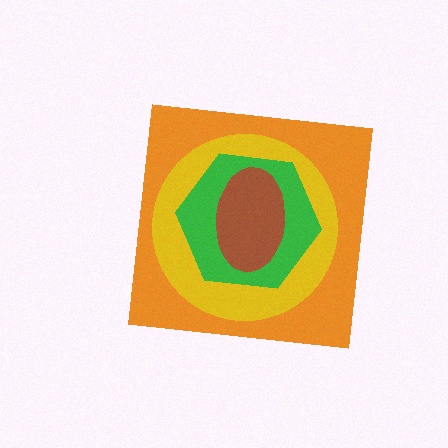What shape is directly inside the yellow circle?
The green hexagon.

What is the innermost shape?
The brown ellipse.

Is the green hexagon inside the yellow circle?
Yes.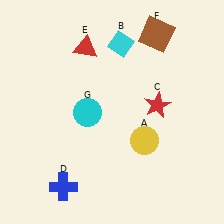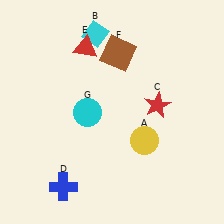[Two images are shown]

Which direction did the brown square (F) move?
The brown square (F) moved left.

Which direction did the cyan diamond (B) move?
The cyan diamond (B) moved left.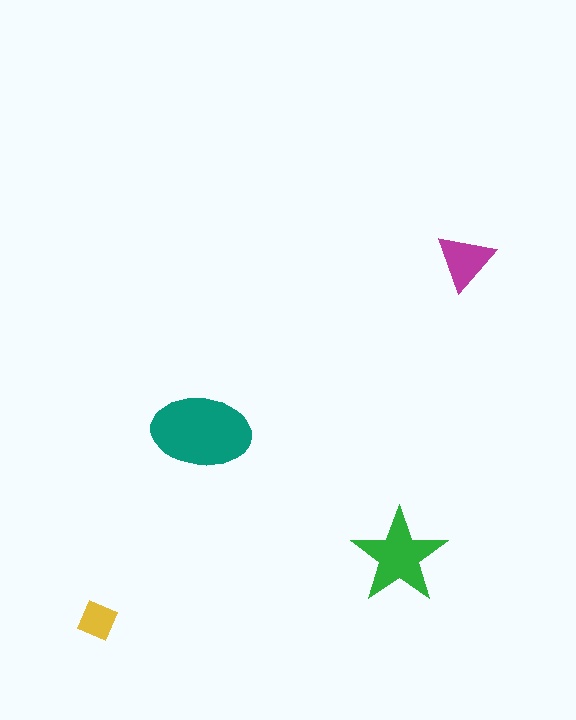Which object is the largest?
The teal ellipse.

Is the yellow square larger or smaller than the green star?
Smaller.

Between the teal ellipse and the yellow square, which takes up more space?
The teal ellipse.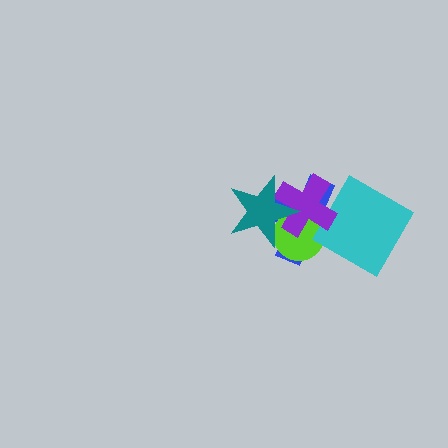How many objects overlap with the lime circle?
3 objects overlap with the lime circle.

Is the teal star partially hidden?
No, no other shape covers it.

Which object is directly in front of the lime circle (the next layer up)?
The purple cross is directly in front of the lime circle.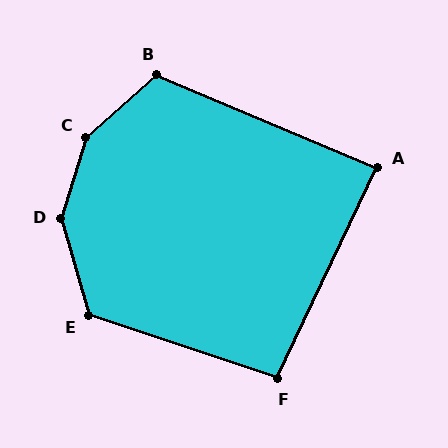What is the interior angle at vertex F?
Approximately 97 degrees (obtuse).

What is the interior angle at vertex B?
Approximately 116 degrees (obtuse).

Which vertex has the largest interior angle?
C, at approximately 148 degrees.